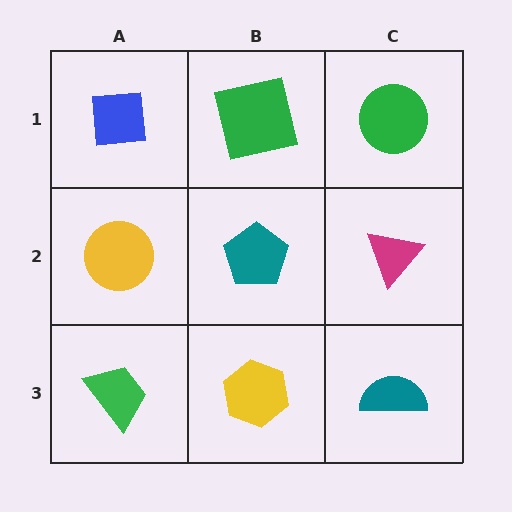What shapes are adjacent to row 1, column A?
A yellow circle (row 2, column A), a green square (row 1, column B).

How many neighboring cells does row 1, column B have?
3.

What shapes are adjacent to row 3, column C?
A magenta triangle (row 2, column C), a yellow hexagon (row 3, column B).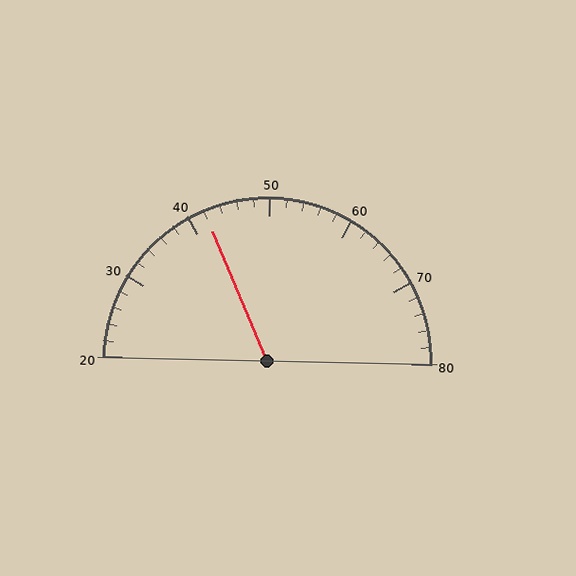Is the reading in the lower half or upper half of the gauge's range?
The reading is in the lower half of the range (20 to 80).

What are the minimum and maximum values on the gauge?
The gauge ranges from 20 to 80.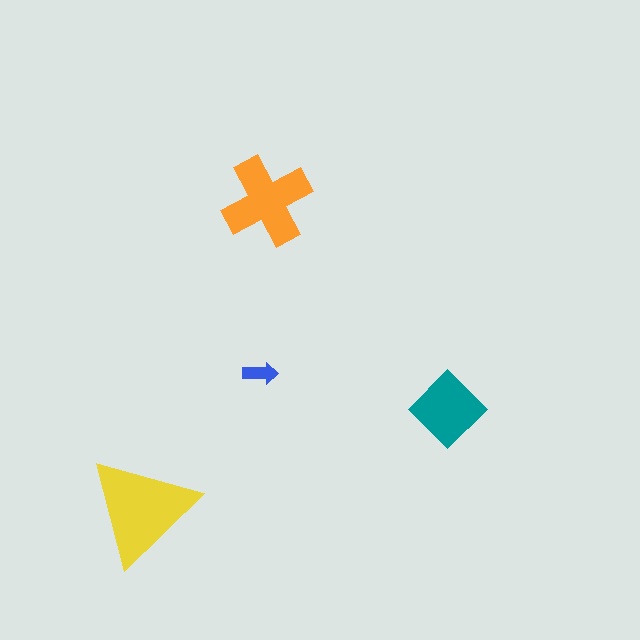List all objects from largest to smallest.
The yellow triangle, the orange cross, the teal diamond, the blue arrow.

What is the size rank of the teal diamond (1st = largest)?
3rd.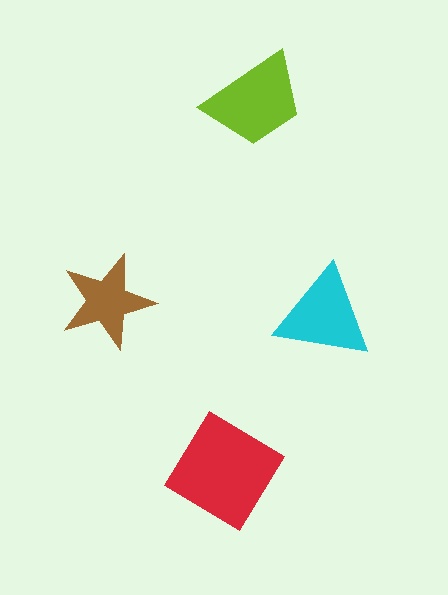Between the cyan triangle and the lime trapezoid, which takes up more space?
The lime trapezoid.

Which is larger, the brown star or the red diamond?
The red diamond.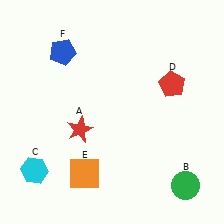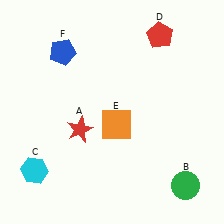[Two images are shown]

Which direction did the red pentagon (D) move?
The red pentagon (D) moved up.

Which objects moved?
The objects that moved are: the red pentagon (D), the orange square (E).